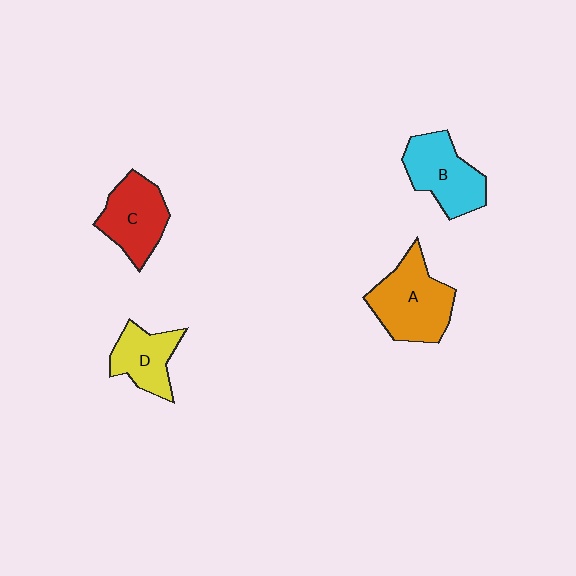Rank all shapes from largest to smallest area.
From largest to smallest: A (orange), B (cyan), C (red), D (yellow).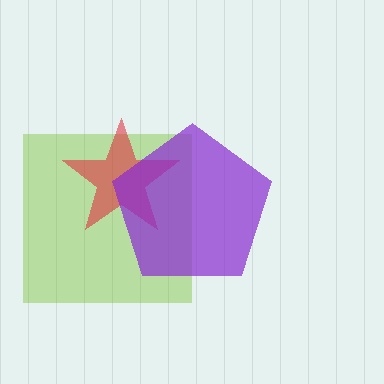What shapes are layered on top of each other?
The layered shapes are: a lime square, a red star, a purple pentagon.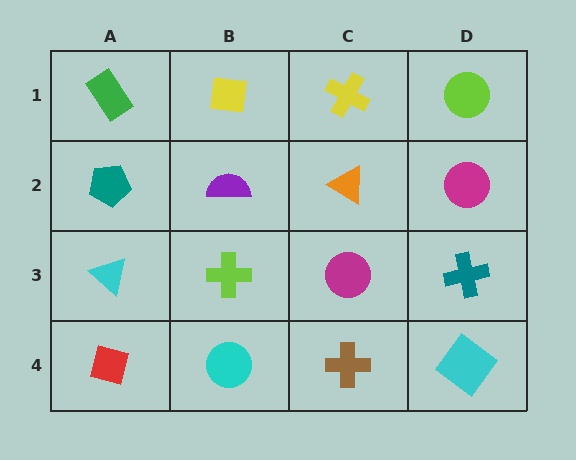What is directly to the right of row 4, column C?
A cyan diamond.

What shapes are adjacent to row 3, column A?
A teal pentagon (row 2, column A), a red square (row 4, column A), a lime cross (row 3, column B).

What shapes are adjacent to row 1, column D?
A magenta circle (row 2, column D), a yellow cross (row 1, column C).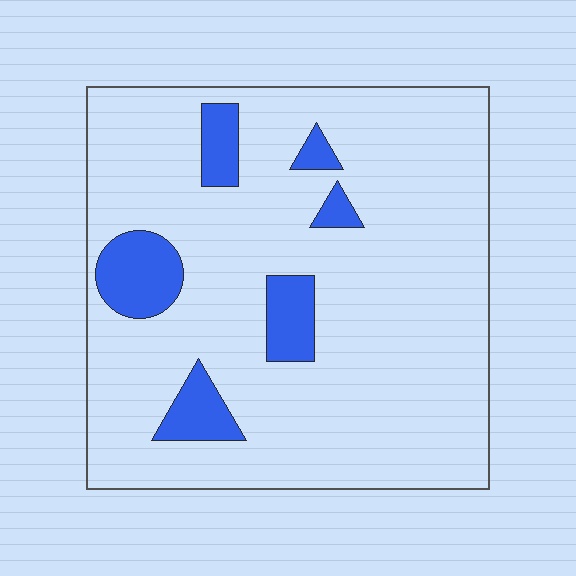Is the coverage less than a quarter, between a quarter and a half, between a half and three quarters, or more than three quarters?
Less than a quarter.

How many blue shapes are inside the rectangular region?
6.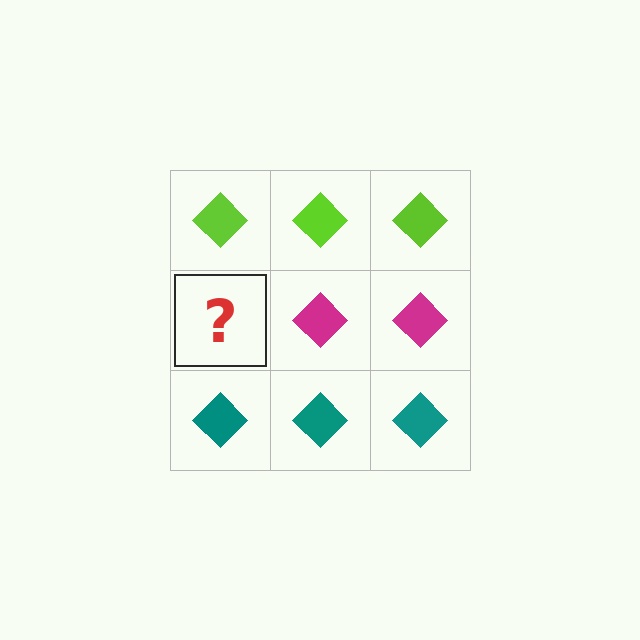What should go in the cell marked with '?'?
The missing cell should contain a magenta diamond.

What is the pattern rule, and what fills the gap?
The rule is that each row has a consistent color. The gap should be filled with a magenta diamond.